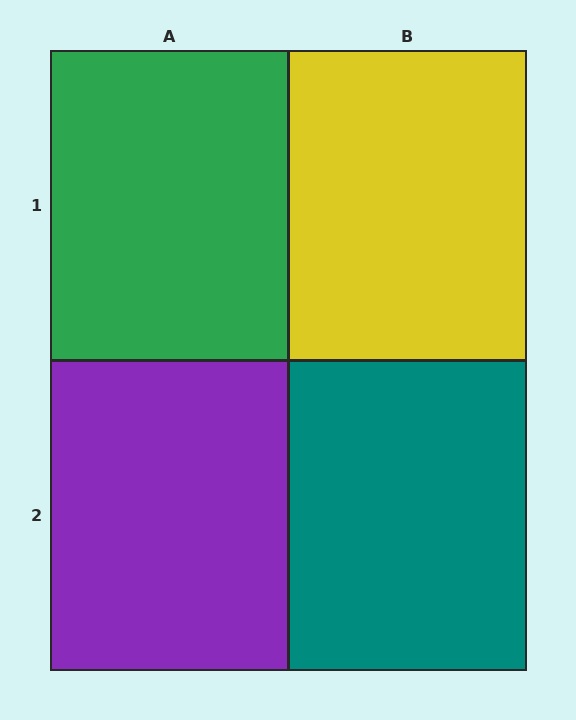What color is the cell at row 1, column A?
Green.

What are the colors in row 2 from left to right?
Purple, teal.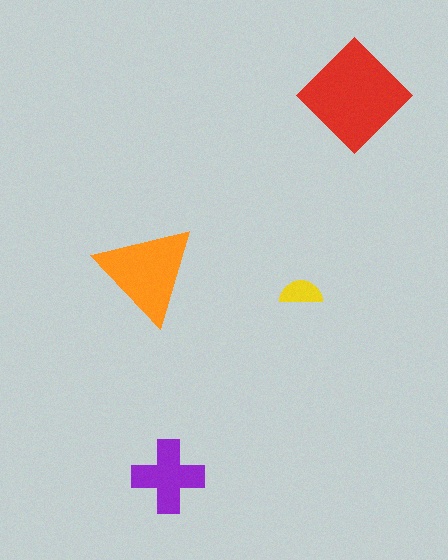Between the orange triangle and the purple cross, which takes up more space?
The orange triangle.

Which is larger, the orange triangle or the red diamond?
The red diamond.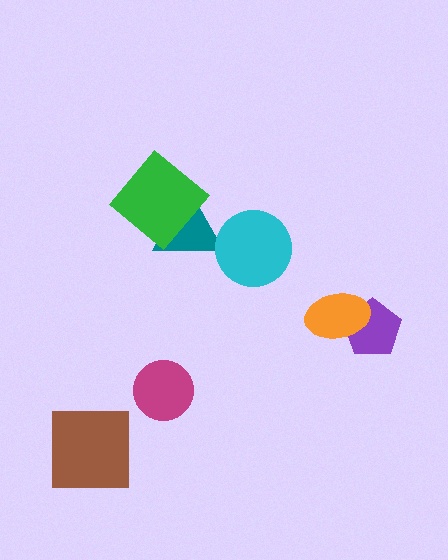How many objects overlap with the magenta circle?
0 objects overlap with the magenta circle.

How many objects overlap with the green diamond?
1 object overlaps with the green diamond.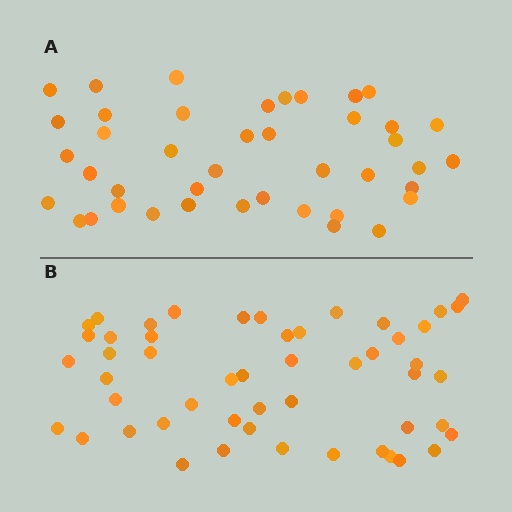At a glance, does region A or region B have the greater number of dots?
Region B (the bottom region) has more dots.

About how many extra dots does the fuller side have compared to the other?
Region B has roughly 8 or so more dots than region A.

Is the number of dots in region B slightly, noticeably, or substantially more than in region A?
Region B has only slightly more — the two regions are fairly close. The ratio is roughly 1.2 to 1.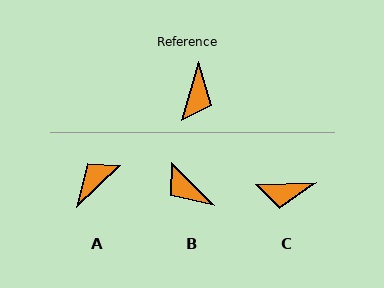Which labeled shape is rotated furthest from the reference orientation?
A, about 149 degrees away.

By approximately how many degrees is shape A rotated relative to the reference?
Approximately 149 degrees counter-clockwise.